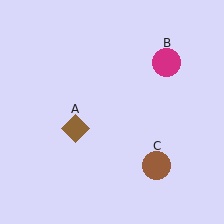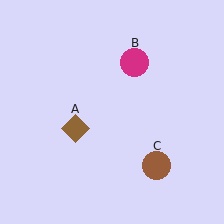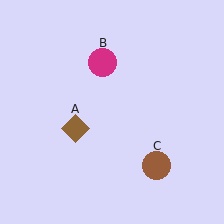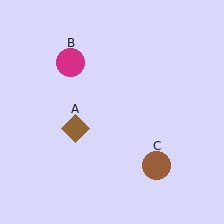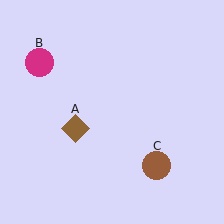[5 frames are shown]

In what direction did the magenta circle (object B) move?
The magenta circle (object B) moved left.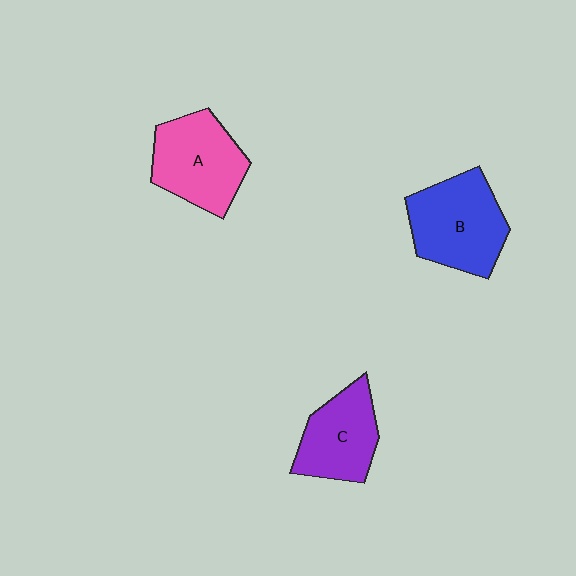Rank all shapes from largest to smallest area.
From largest to smallest: B (blue), A (pink), C (purple).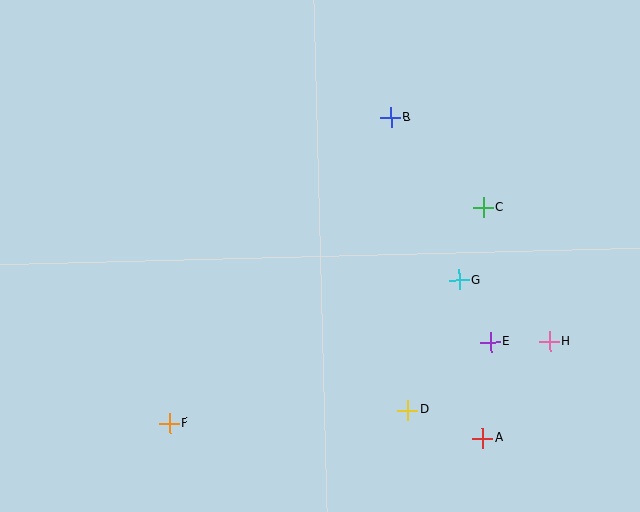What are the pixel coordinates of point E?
Point E is at (491, 342).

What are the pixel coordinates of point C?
Point C is at (483, 207).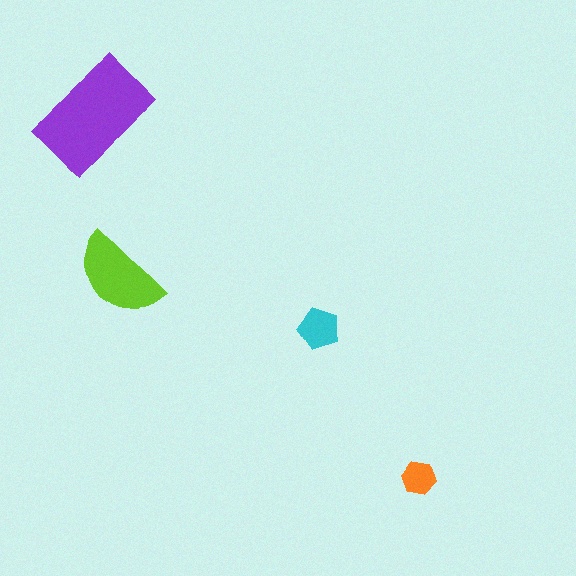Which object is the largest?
The purple rectangle.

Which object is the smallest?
The orange hexagon.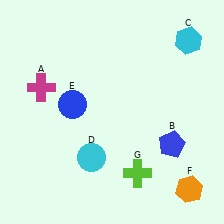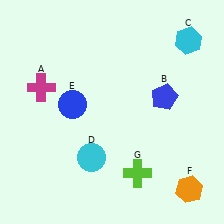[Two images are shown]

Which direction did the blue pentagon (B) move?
The blue pentagon (B) moved up.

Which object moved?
The blue pentagon (B) moved up.